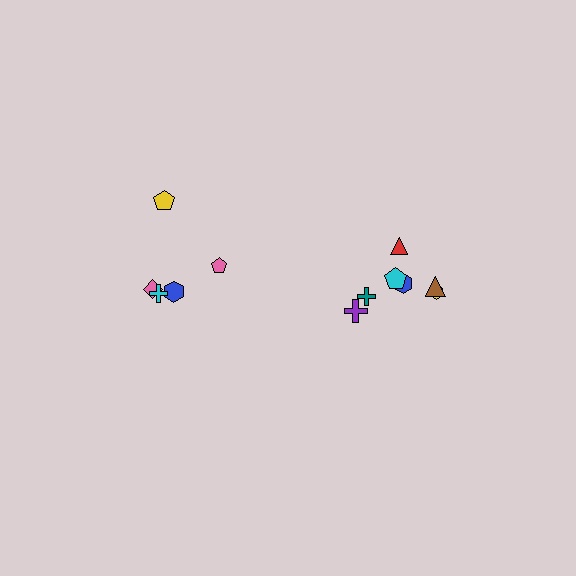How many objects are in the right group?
There are 7 objects.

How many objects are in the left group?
There are 5 objects.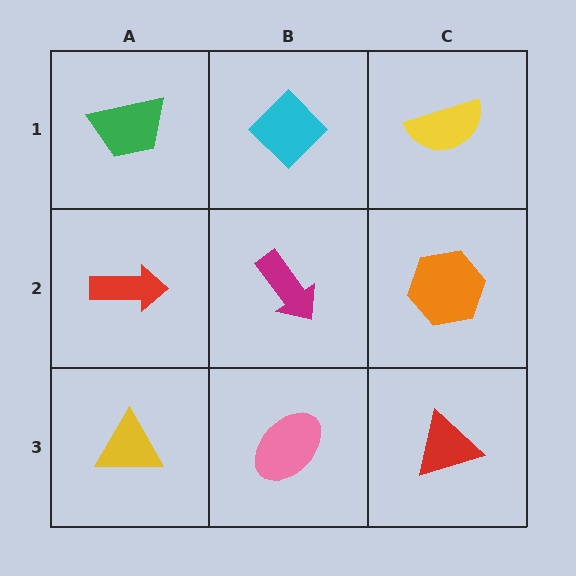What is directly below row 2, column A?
A yellow triangle.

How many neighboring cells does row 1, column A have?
2.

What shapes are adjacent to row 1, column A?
A red arrow (row 2, column A), a cyan diamond (row 1, column B).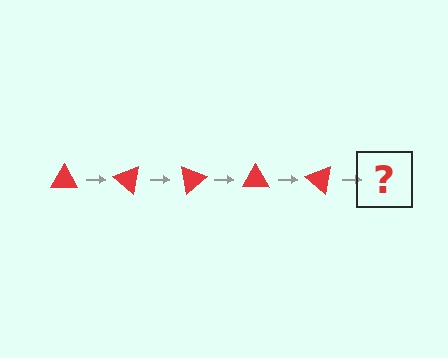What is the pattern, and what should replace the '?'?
The pattern is that the triangle rotates 40 degrees each step. The '?' should be a red triangle rotated 200 degrees.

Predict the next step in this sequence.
The next step is a red triangle rotated 200 degrees.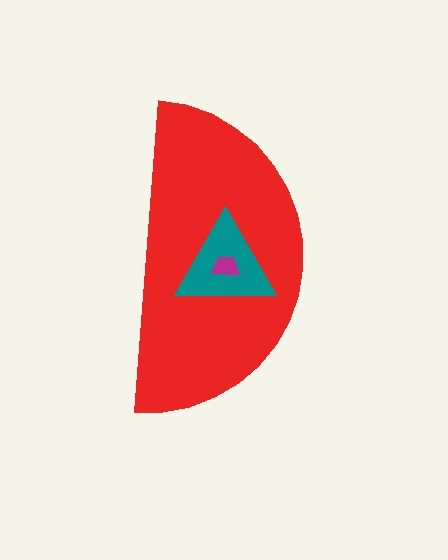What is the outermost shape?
The red semicircle.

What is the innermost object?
The magenta trapezoid.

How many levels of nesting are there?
3.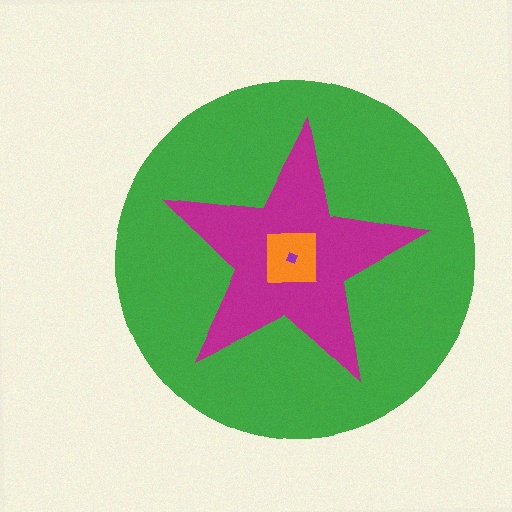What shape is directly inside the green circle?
The magenta star.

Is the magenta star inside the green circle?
Yes.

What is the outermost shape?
The green circle.